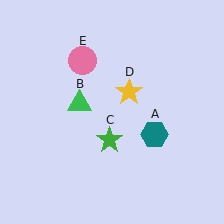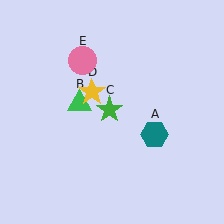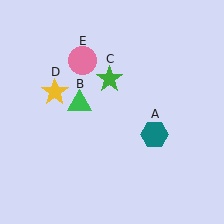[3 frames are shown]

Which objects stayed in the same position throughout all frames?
Teal hexagon (object A) and green triangle (object B) and pink circle (object E) remained stationary.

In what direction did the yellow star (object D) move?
The yellow star (object D) moved left.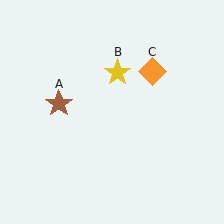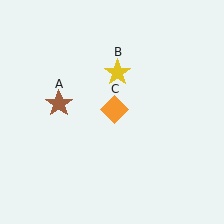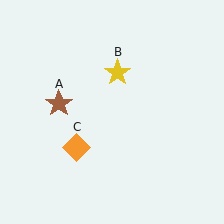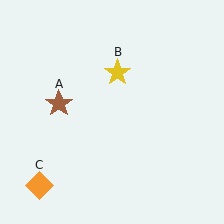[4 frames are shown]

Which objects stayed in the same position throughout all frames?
Brown star (object A) and yellow star (object B) remained stationary.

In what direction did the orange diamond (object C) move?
The orange diamond (object C) moved down and to the left.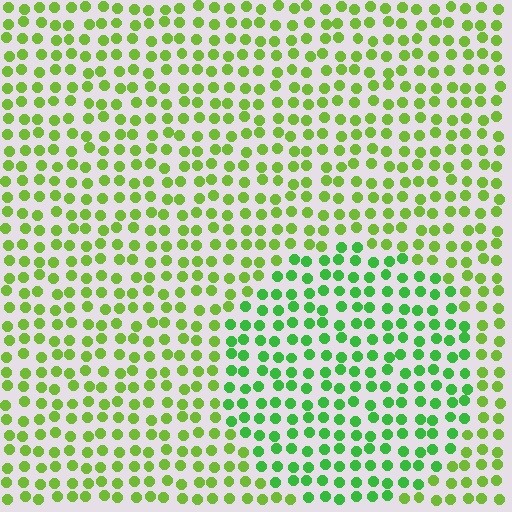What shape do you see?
I see a circle.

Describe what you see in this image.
The image is filled with small lime elements in a uniform arrangement. A circle-shaped region is visible where the elements are tinted to a slightly different hue, forming a subtle color boundary.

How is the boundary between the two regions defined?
The boundary is defined purely by a slight shift in hue (about 30 degrees). Spacing, size, and orientation are identical on both sides.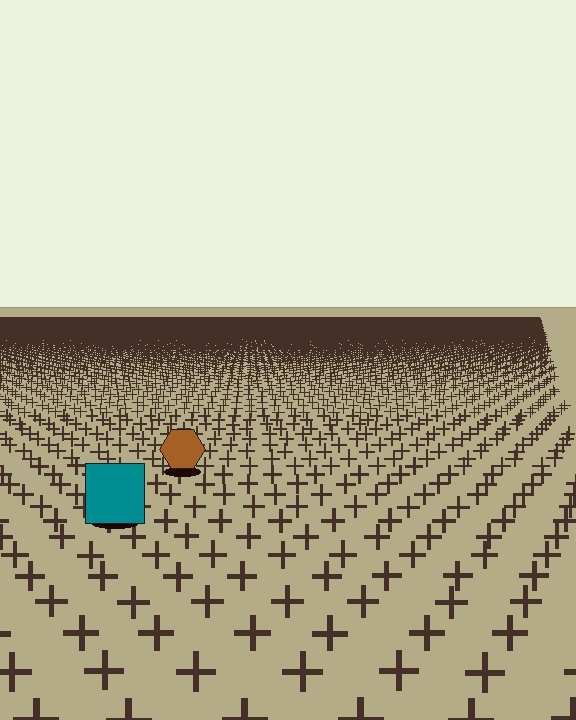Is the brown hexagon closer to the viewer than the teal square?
No. The teal square is closer — you can tell from the texture gradient: the ground texture is coarser near it.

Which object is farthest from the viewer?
The brown hexagon is farthest from the viewer. It appears smaller and the ground texture around it is denser.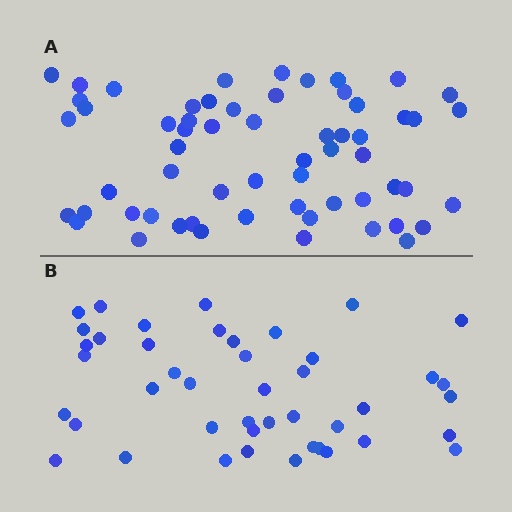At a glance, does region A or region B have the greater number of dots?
Region A (the top region) has more dots.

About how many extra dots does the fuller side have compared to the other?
Region A has approximately 15 more dots than region B.